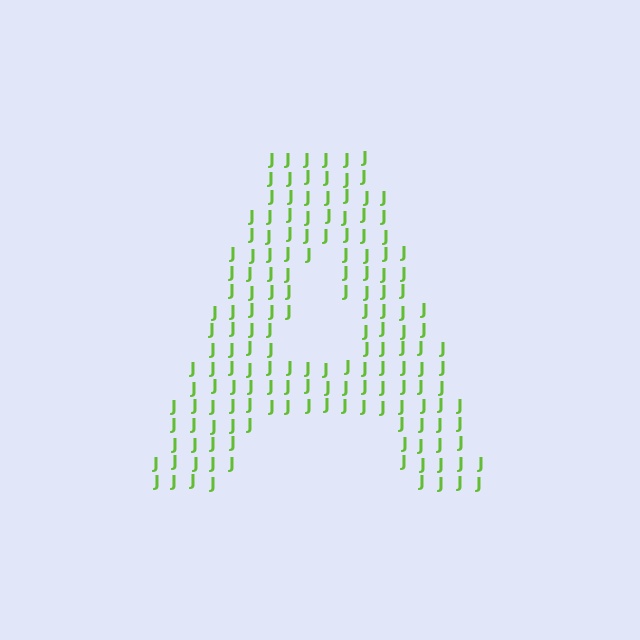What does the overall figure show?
The overall figure shows the letter A.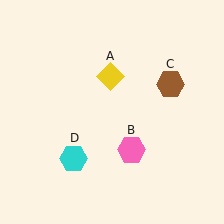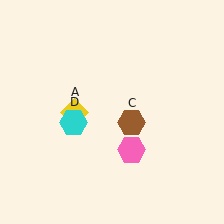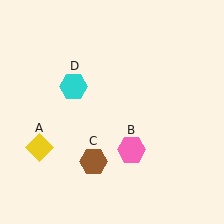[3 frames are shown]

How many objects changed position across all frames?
3 objects changed position: yellow diamond (object A), brown hexagon (object C), cyan hexagon (object D).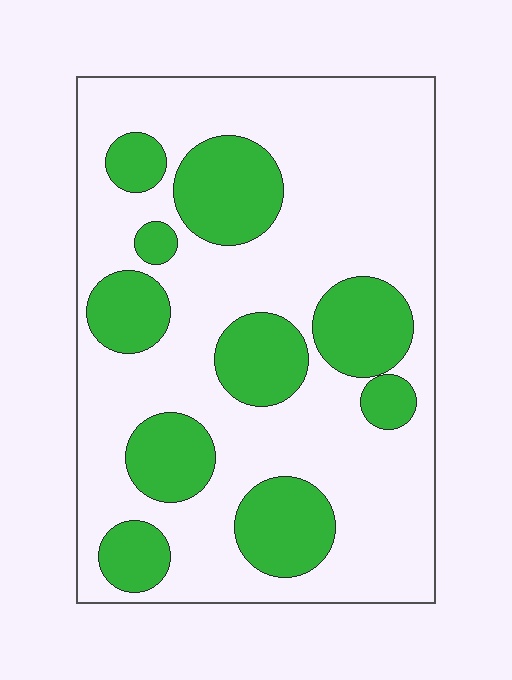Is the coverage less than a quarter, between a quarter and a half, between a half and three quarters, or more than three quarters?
Between a quarter and a half.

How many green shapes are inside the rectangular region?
10.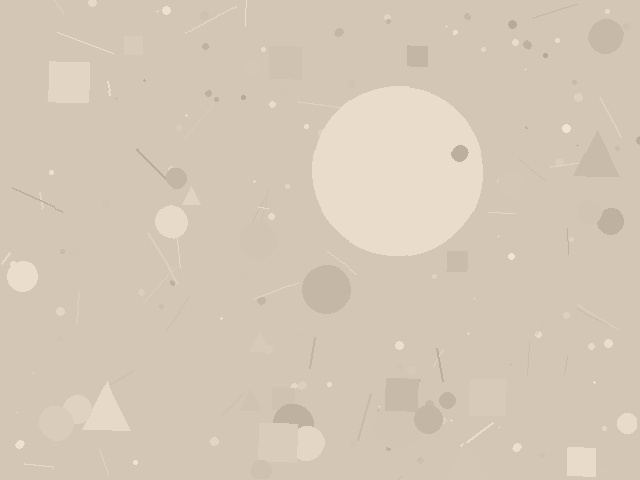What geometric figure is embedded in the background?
A circle is embedded in the background.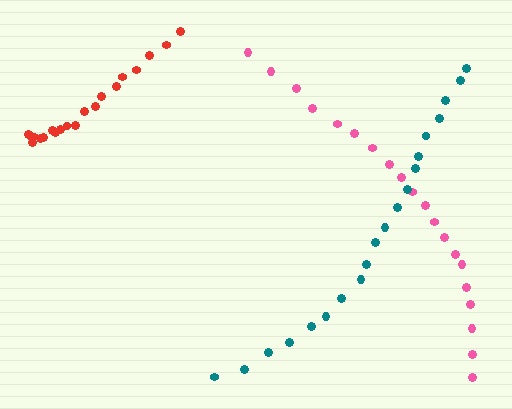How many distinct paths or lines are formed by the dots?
There are 3 distinct paths.